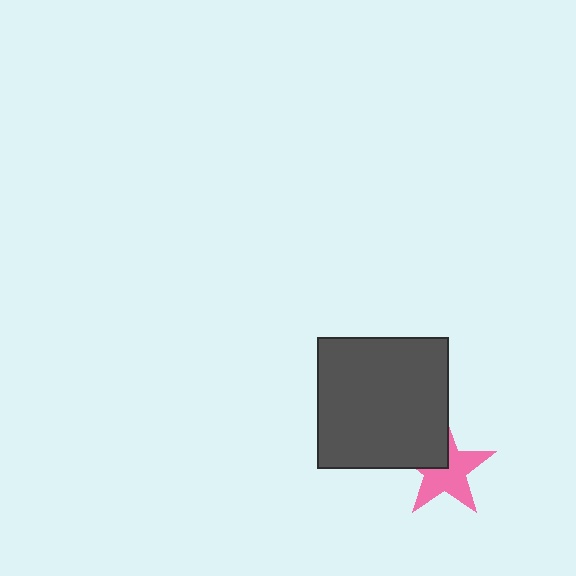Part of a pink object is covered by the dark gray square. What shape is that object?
It is a star.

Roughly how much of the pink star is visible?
Most of it is visible (roughly 66%).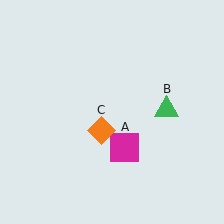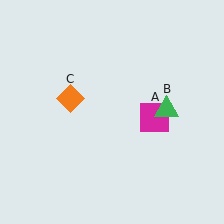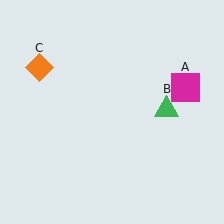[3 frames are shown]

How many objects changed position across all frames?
2 objects changed position: magenta square (object A), orange diamond (object C).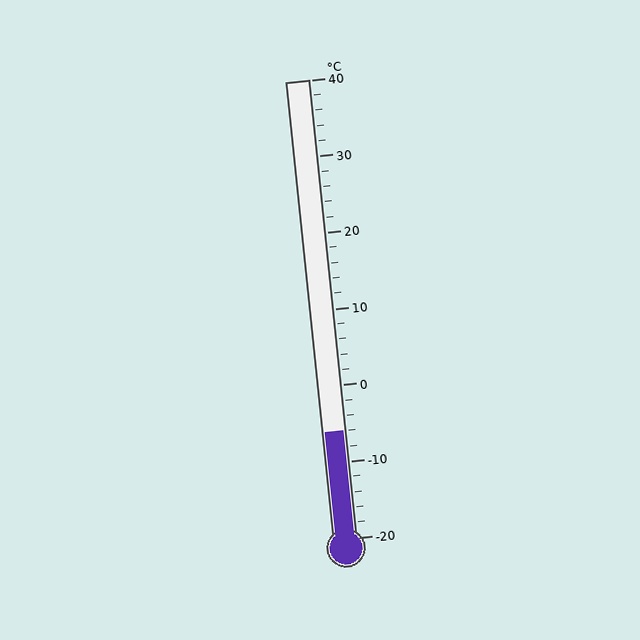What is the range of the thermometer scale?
The thermometer scale ranges from -20°C to 40°C.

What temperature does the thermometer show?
The thermometer shows approximately -6°C.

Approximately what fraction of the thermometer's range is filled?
The thermometer is filled to approximately 25% of its range.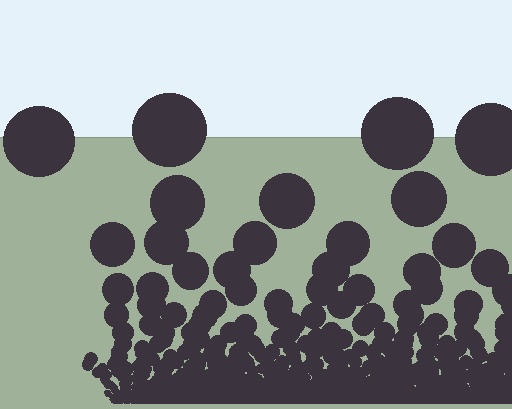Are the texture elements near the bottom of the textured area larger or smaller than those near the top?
Smaller. The gradient is inverted — elements near the bottom are smaller and denser.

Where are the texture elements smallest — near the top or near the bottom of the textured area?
Near the bottom.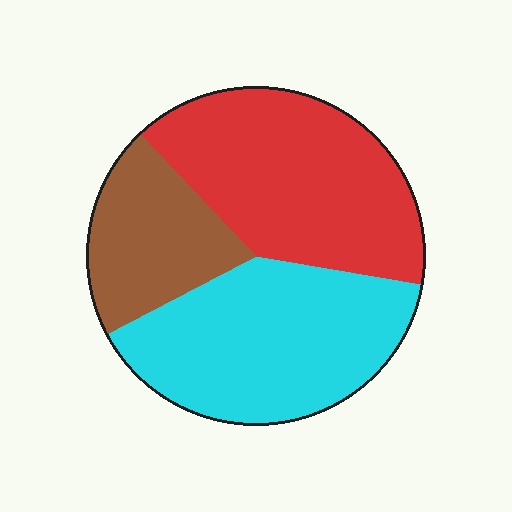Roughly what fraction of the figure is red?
Red takes up about two fifths (2/5) of the figure.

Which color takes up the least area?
Brown, at roughly 20%.